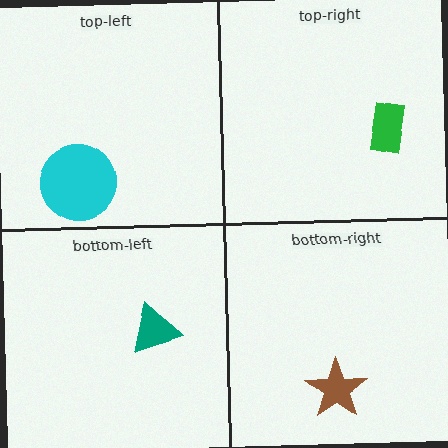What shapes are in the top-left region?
The cyan circle.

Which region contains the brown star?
The bottom-right region.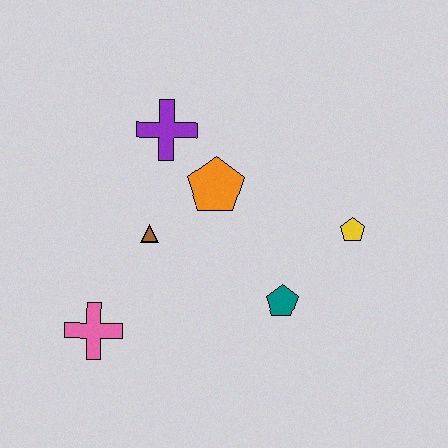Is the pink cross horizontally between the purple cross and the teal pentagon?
No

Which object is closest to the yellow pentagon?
The teal pentagon is closest to the yellow pentagon.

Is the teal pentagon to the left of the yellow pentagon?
Yes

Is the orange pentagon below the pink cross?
No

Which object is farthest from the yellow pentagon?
The pink cross is farthest from the yellow pentagon.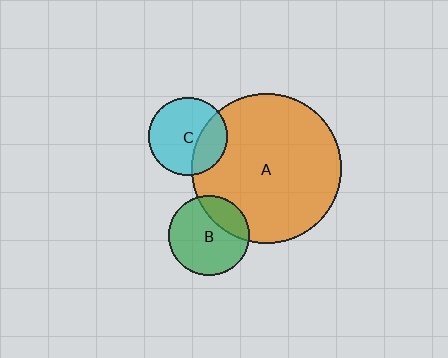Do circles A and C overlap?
Yes.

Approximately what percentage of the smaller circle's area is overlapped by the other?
Approximately 30%.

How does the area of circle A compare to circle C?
Approximately 3.7 times.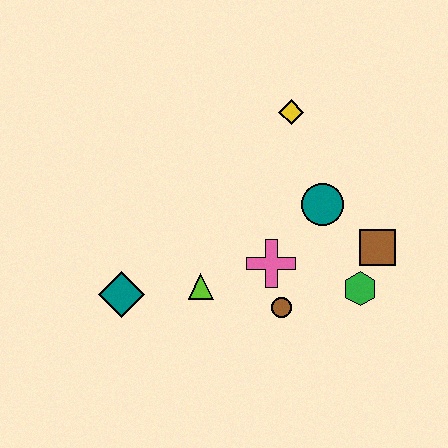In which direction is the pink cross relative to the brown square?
The pink cross is to the left of the brown square.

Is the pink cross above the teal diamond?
Yes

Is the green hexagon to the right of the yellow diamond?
Yes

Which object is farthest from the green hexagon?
The teal diamond is farthest from the green hexagon.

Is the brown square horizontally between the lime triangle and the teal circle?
No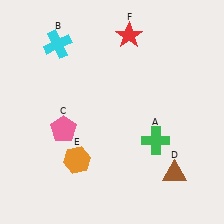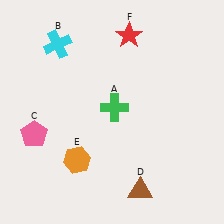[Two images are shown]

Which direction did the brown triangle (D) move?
The brown triangle (D) moved left.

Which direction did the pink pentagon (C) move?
The pink pentagon (C) moved left.